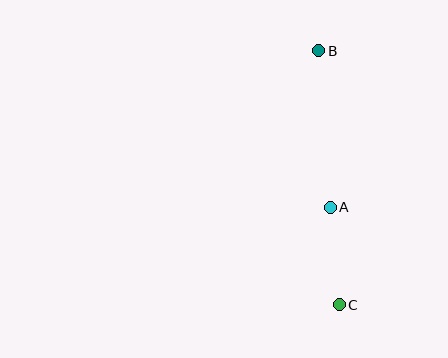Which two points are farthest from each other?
Points B and C are farthest from each other.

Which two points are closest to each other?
Points A and C are closest to each other.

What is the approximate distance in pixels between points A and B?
The distance between A and B is approximately 157 pixels.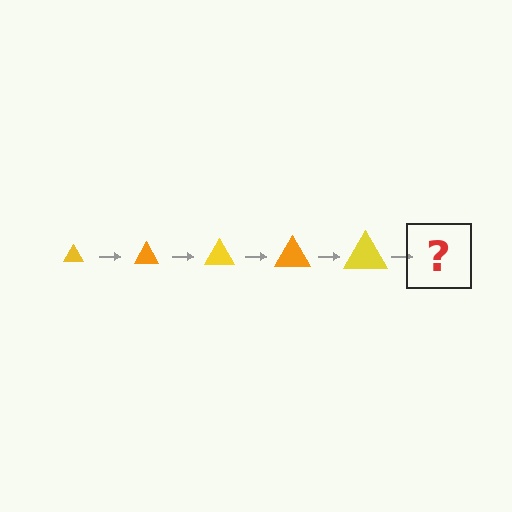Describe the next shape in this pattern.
It should be an orange triangle, larger than the previous one.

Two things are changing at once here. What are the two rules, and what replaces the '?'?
The two rules are that the triangle grows larger each step and the color cycles through yellow and orange. The '?' should be an orange triangle, larger than the previous one.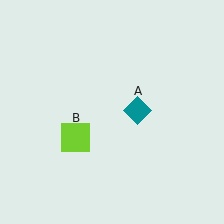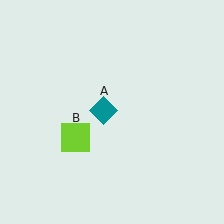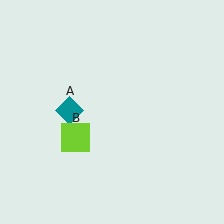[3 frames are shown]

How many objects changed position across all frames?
1 object changed position: teal diamond (object A).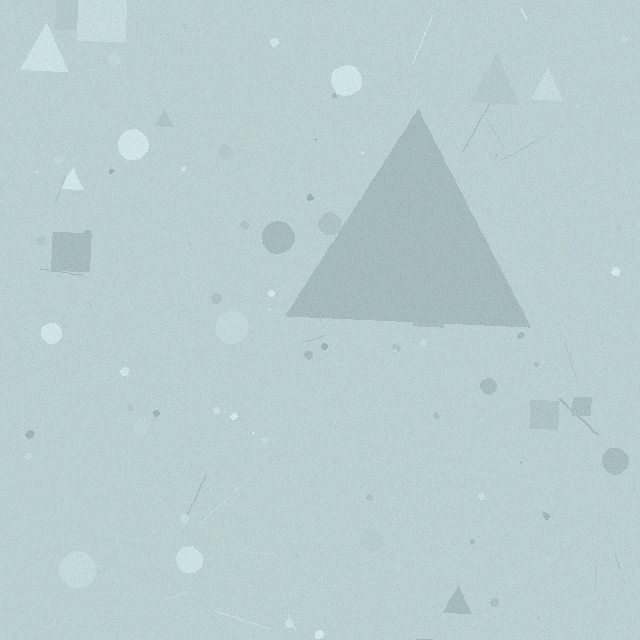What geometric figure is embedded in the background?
A triangle is embedded in the background.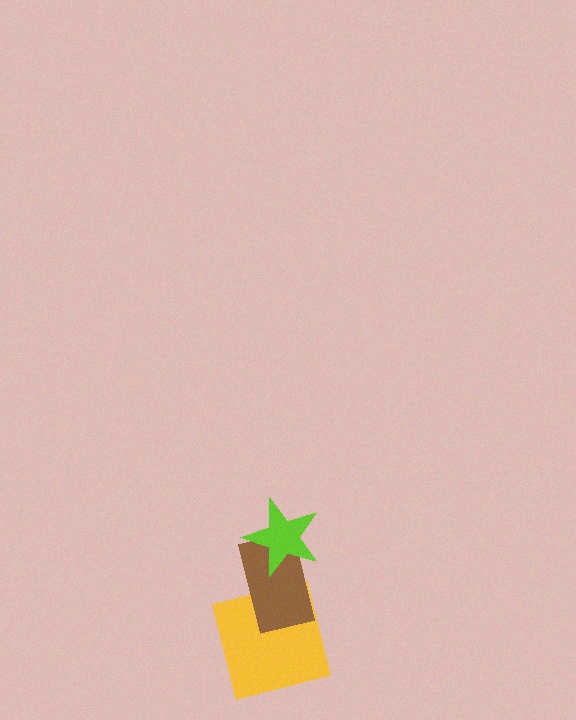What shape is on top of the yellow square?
The brown rectangle is on top of the yellow square.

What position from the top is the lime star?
The lime star is 1st from the top.